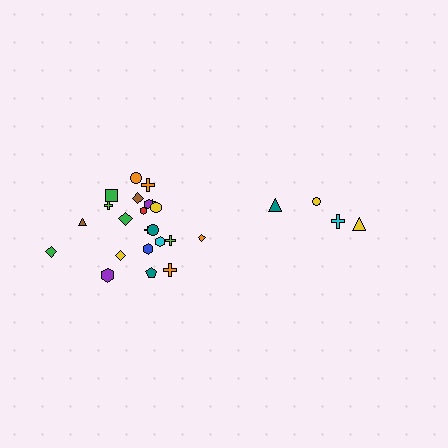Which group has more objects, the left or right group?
The left group.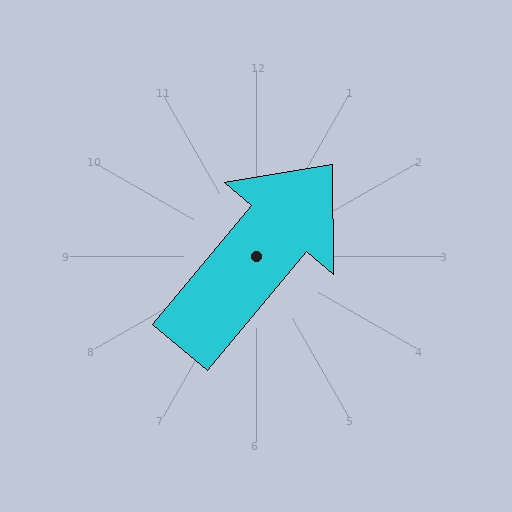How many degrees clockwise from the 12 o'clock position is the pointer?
Approximately 40 degrees.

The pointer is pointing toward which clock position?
Roughly 1 o'clock.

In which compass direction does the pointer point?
Northeast.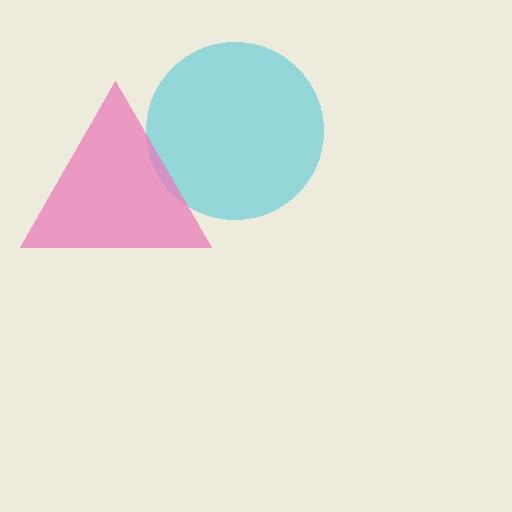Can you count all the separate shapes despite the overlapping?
Yes, there are 2 separate shapes.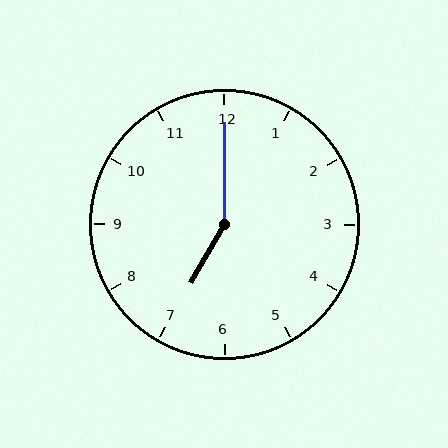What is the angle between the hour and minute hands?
Approximately 150 degrees.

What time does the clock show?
7:00.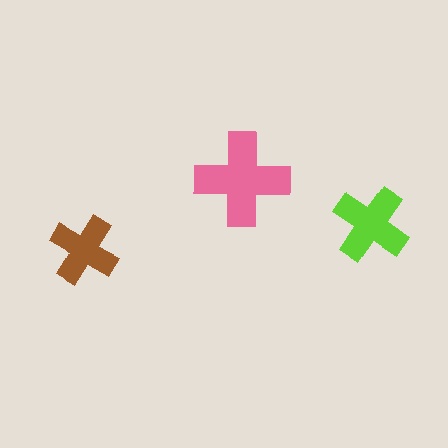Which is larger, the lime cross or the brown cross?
The lime one.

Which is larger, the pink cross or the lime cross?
The pink one.